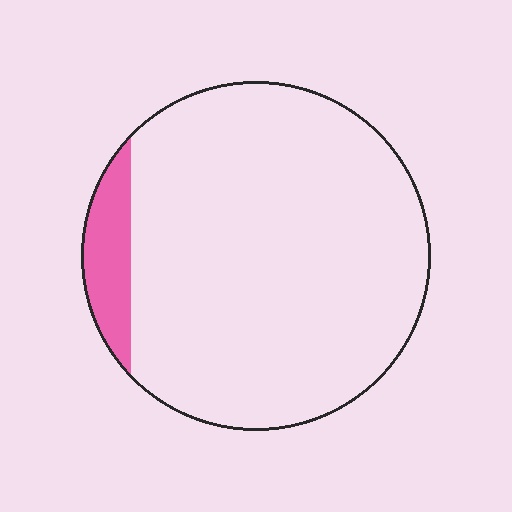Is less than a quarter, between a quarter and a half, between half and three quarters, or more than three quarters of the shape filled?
Less than a quarter.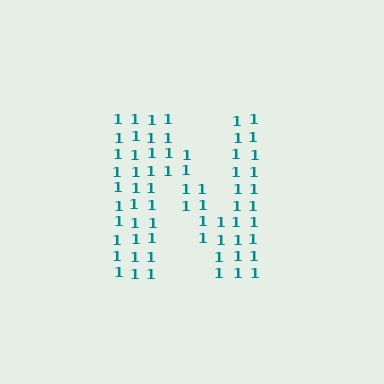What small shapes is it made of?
It is made of small digit 1's.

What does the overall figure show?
The overall figure shows the letter N.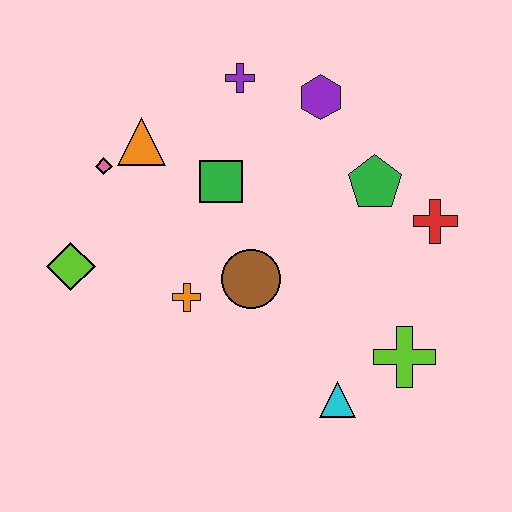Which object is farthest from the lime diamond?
The red cross is farthest from the lime diamond.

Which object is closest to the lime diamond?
The pink diamond is closest to the lime diamond.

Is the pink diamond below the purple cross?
Yes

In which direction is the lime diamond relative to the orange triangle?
The lime diamond is below the orange triangle.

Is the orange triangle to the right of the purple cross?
No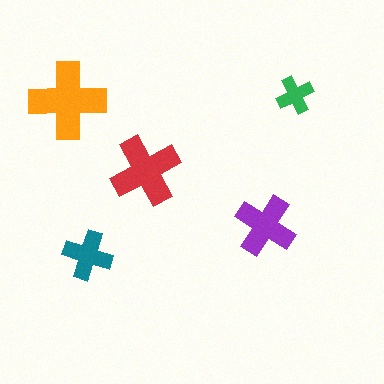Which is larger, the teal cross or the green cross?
The teal one.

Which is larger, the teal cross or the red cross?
The red one.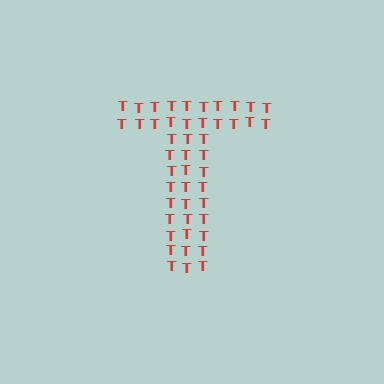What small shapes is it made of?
It is made of small letter T's.